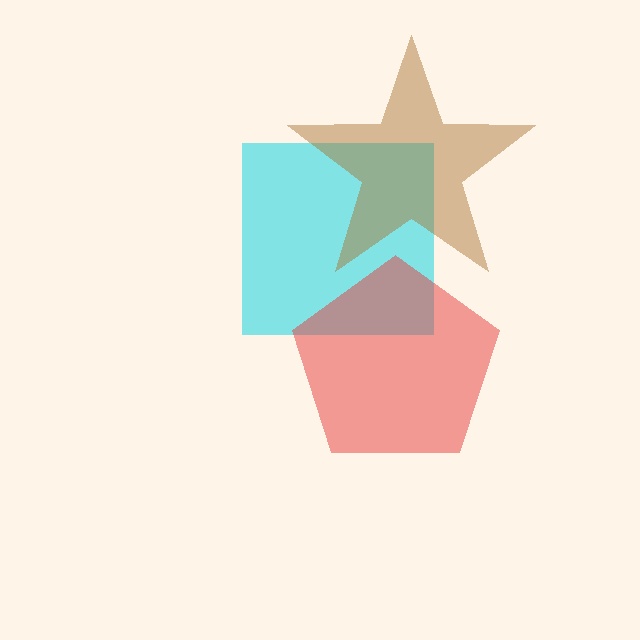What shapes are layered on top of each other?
The layered shapes are: a cyan square, a red pentagon, a brown star.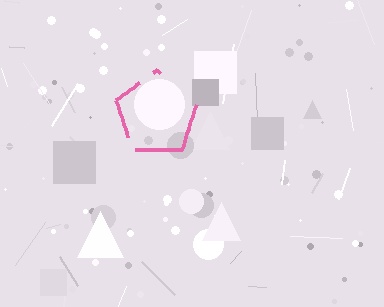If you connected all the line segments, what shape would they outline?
They would outline a pentagon.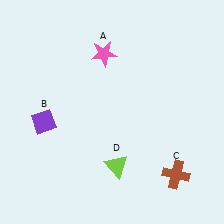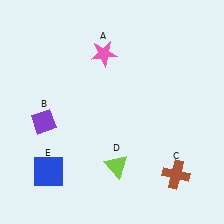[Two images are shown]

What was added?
A blue square (E) was added in Image 2.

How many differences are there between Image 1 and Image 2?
There is 1 difference between the two images.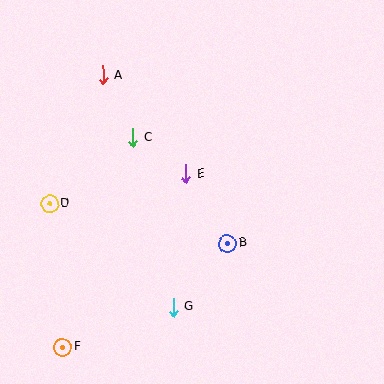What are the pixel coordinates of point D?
Point D is at (50, 204).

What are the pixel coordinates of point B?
Point B is at (227, 244).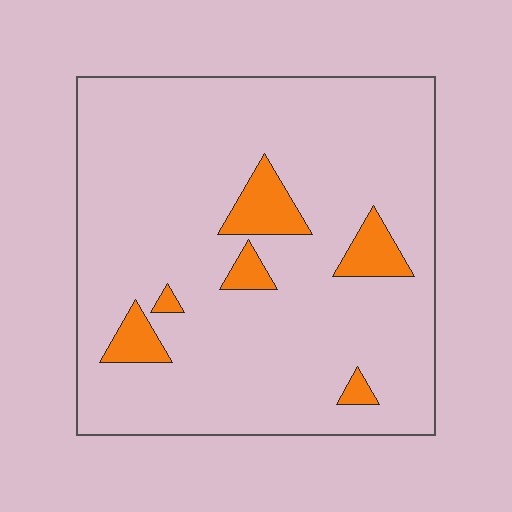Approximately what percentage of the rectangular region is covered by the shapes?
Approximately 10%.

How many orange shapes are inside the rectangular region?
6.